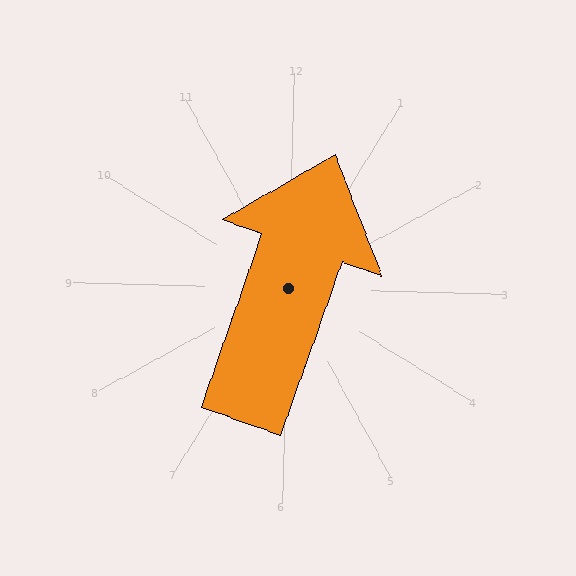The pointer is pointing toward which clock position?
Roughly 1 o'clock.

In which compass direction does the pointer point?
North.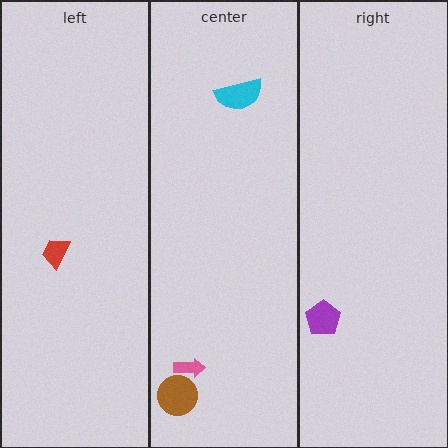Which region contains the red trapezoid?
The left region.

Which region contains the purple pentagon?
The right region.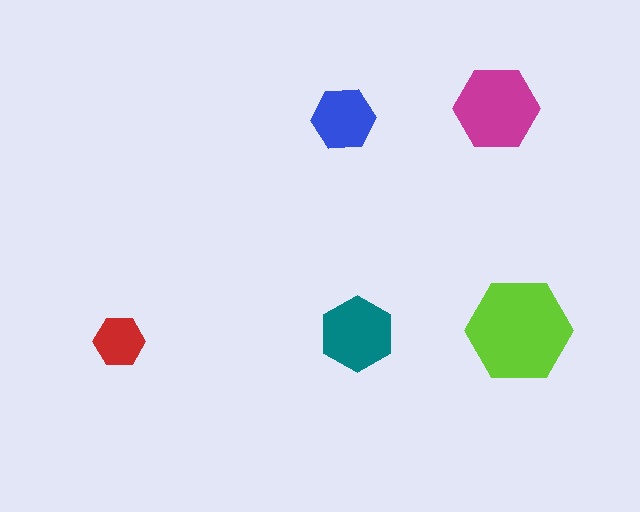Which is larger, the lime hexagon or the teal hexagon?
The lime one.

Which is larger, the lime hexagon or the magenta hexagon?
The lime one.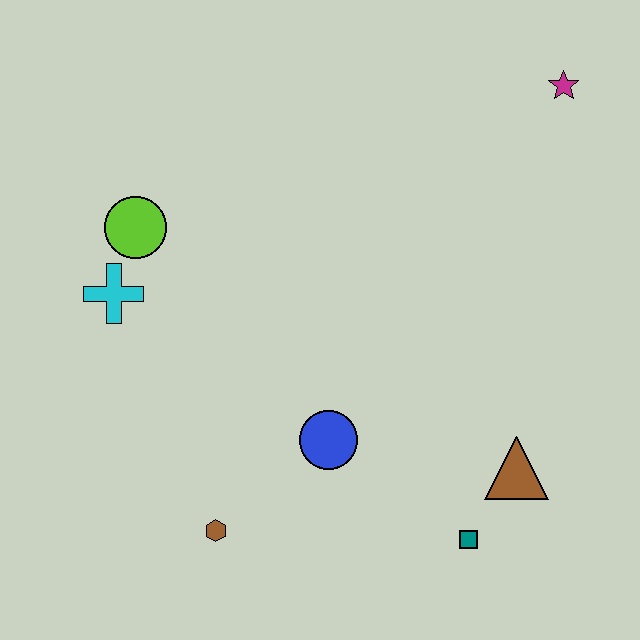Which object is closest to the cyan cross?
The lime circle is closest to the cyan cross.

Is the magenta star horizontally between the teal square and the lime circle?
No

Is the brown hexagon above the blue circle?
No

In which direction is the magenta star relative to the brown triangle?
The magenta star is above the brown triangle.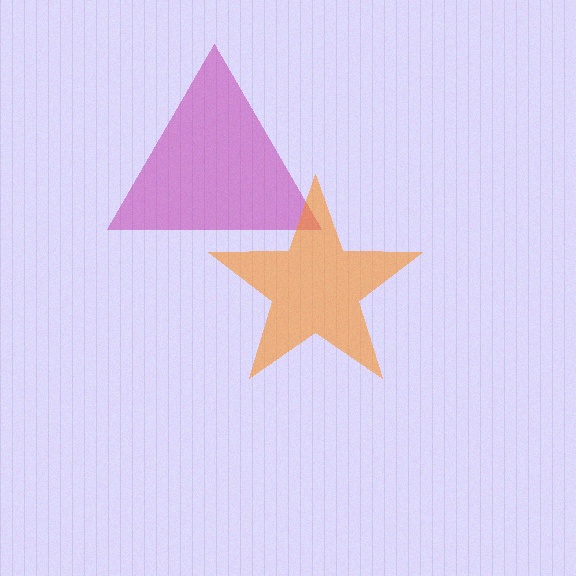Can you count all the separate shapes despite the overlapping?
Yes, there are 2 separate shapes.